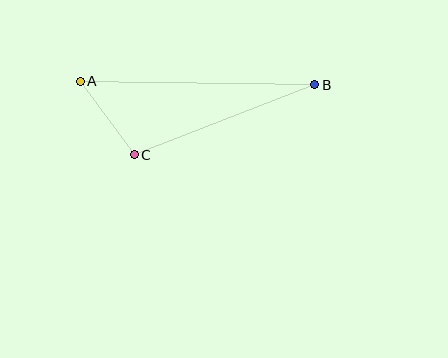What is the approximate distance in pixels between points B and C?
The distance between B and C is approximately 194 pixels.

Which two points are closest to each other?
Points A and C are closest to each other.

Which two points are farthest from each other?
Points A and B are farthest from each other.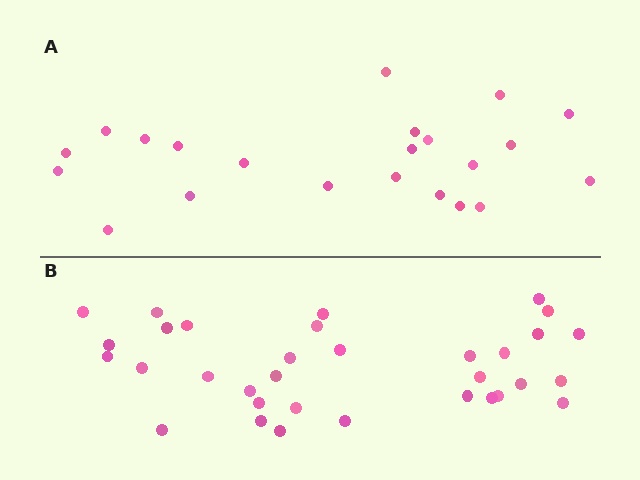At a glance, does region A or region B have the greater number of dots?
Region B (the bottom region) has more dots.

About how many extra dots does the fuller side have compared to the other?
Region B has roughly 12 or so more dots than region A.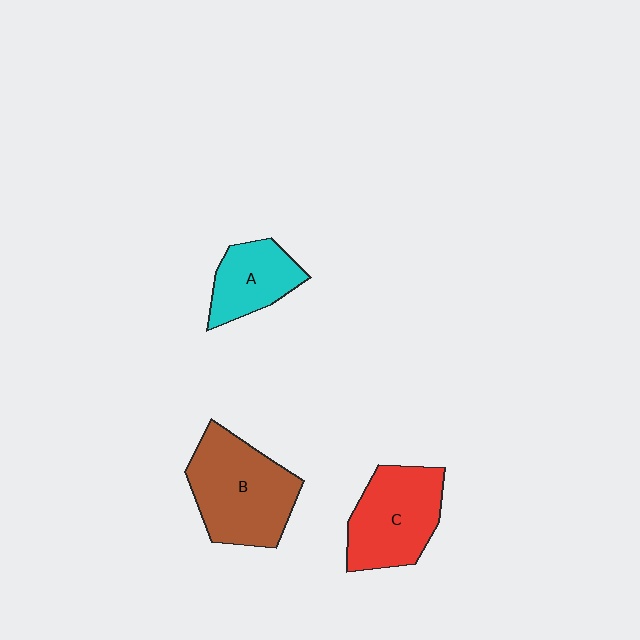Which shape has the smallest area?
Shape A (cyan).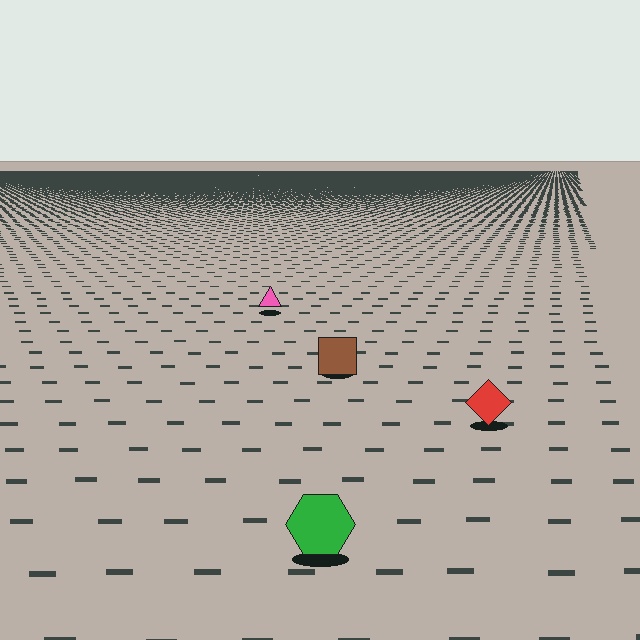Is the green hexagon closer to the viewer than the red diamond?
Yes. The green hexagon is closer — you can tell from the texture gradient: the ground texture is coarser near it.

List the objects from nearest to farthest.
From nearest to farthest: the green hexagon, the red diamond, the brown square, the pink triangle.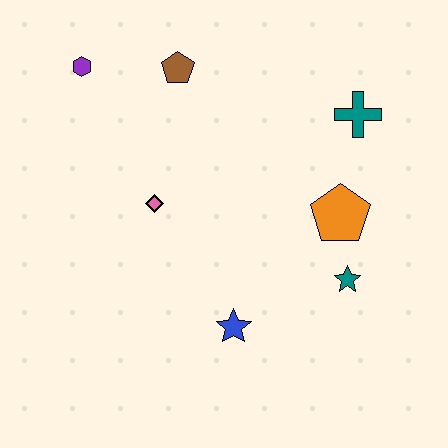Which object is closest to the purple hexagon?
The brown pentagon is closest to the purple hexagon.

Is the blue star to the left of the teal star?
Yes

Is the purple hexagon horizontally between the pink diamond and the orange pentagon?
No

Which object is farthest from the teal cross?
The purple hexagon is farthest from the teal cross.